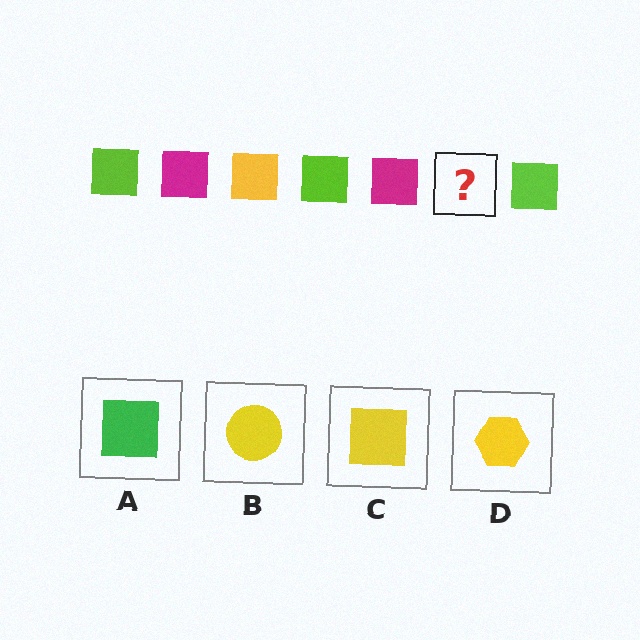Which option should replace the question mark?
Option C.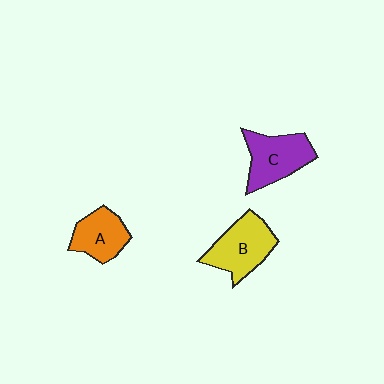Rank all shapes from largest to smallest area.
From largest to smallest: B (yellow), C (purple), A (orange).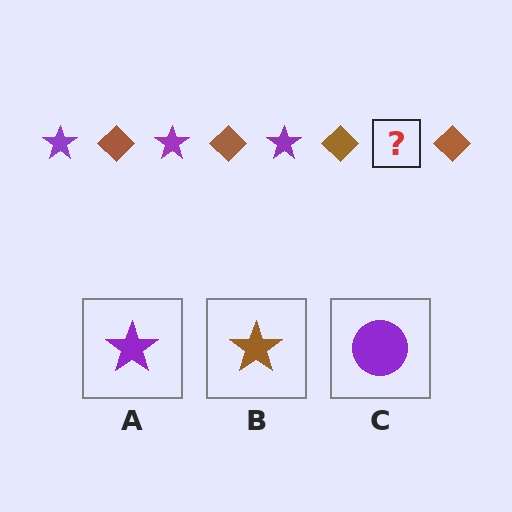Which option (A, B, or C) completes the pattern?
A.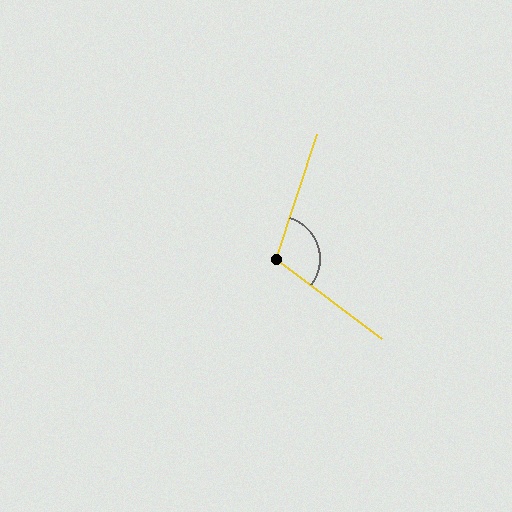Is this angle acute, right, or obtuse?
It is obtuse.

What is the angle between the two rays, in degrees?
Approximately 109 degrees.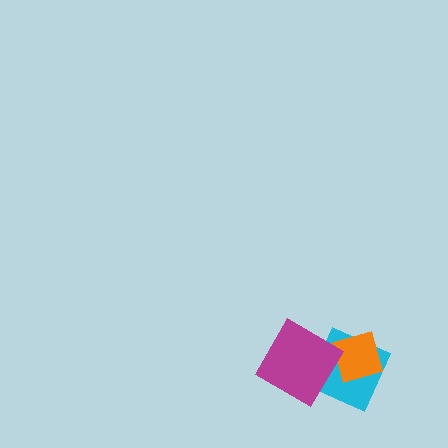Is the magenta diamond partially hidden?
No, no other shape covers it.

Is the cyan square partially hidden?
Yes, it is partially covered by another shape.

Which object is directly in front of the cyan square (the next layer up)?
The orange diamond is directly in front of the cyan square.